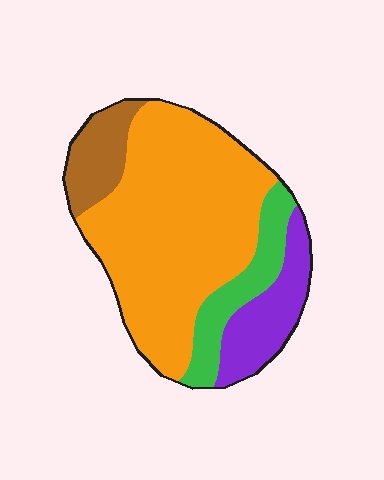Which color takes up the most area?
Orange, at roughly 60%.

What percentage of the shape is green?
Green covers 13% of the shape.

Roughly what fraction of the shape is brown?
Brown takes up less than a sixth of the shape.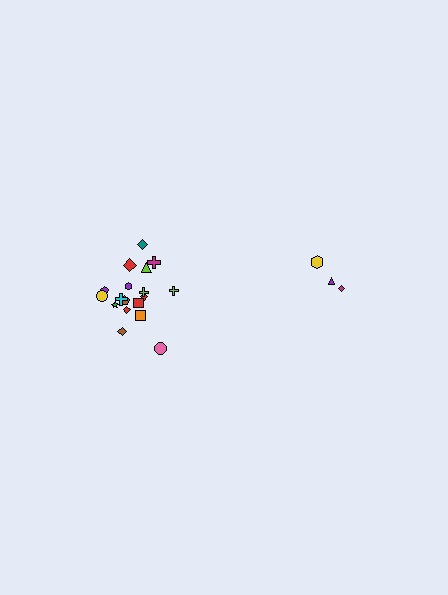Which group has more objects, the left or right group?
The left group.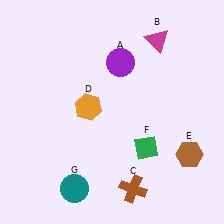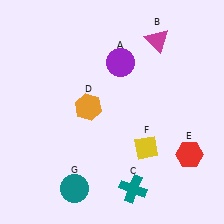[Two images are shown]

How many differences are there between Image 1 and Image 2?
There are 3 differences between the two images.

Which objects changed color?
C changed from brown to teal. E changed from brown to red. F changed from green to yellow.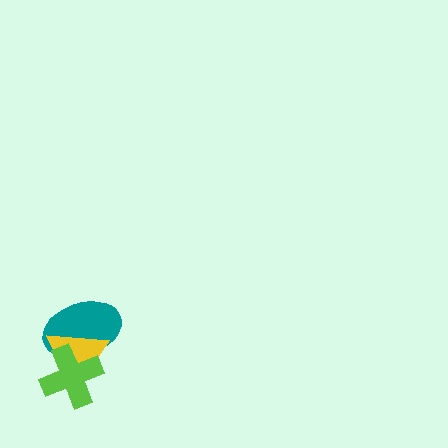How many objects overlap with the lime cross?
2 objects overlap with the lime cross.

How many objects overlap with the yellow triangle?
2 objects overlap with the yellow triangle.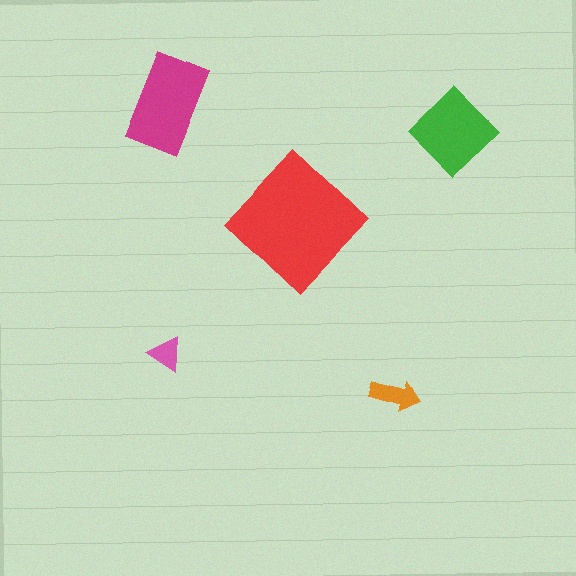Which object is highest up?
The magenta rectangle is topmost.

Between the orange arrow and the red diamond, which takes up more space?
The red diamond.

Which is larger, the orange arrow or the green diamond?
The green diamond.